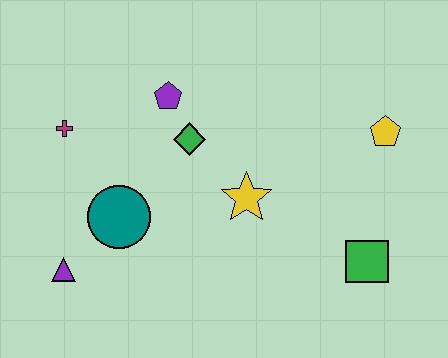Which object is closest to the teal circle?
The purple triangle is closest to the teal circle.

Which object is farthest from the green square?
The magenta cross is farthest from the green square.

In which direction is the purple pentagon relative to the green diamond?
The purple pentagon is above the green diamond.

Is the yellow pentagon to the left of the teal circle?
No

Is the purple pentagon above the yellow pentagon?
Yes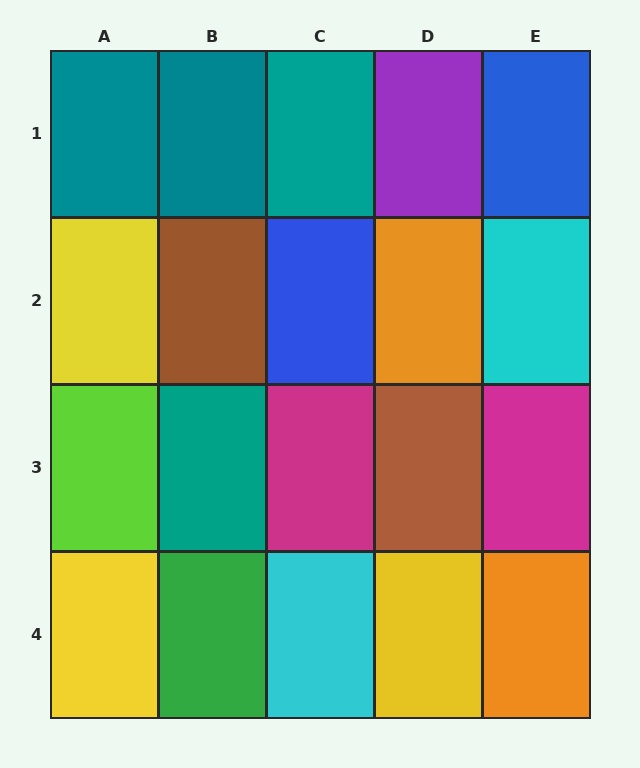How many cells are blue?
2 cells are blue.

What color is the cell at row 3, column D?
Brown.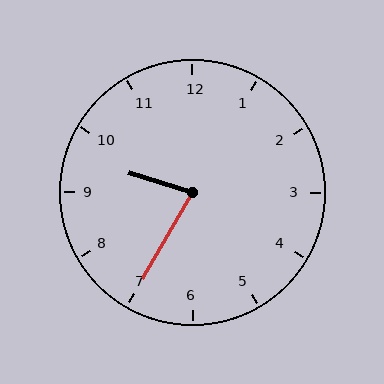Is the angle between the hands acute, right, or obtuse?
It is acute.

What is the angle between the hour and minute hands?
Approximately 78 degrees.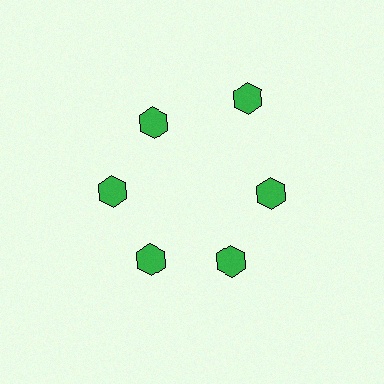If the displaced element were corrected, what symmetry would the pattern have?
It would have 6-fold rotational symmetry — the pattern would map onto itself every 60 degrees.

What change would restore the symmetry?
The symmetry would be restored by moving it inward, back onto the ring so that all 6 hexagons sit at equal angles and equal distance from the center.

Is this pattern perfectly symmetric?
No. The 6 green hexagons are arranged in a ring, but one element near the 1 o'clock position is pushed outward from the center, breaking the 6-fold rotational symmetry.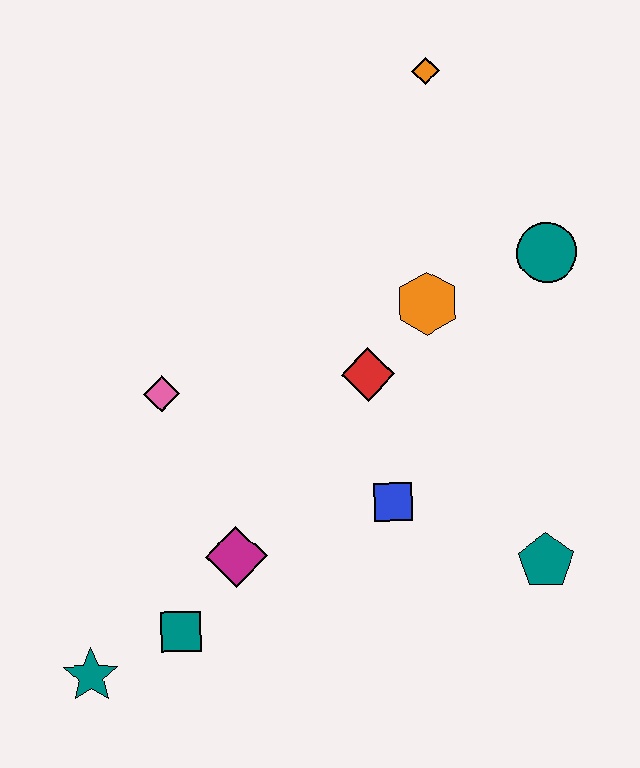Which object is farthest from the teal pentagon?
The orange diamond is farthest from the teal pentagon.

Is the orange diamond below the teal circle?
No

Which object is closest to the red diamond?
The orange hexagon is closest to the red diamond.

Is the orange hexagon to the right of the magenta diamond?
Yes